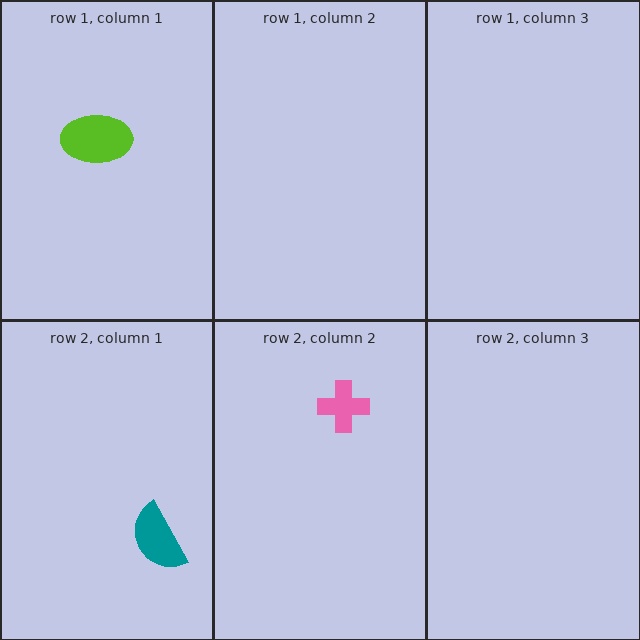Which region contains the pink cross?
The row 2, column 2 region.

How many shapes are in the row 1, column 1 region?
1.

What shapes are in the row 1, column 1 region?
The lime ellipse.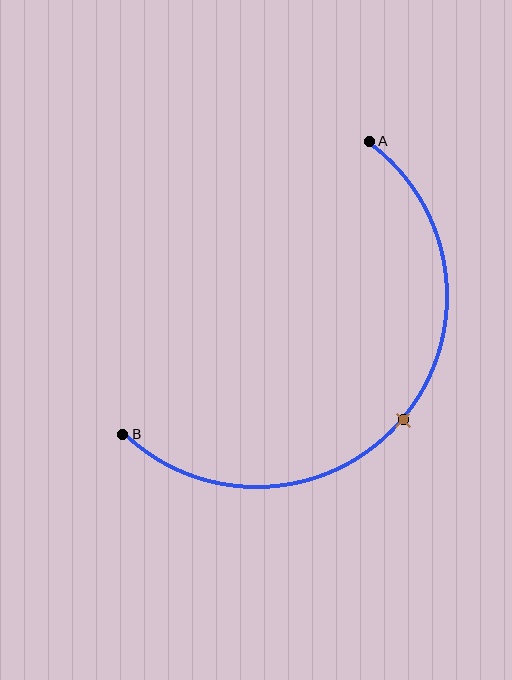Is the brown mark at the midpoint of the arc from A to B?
Yes. The brown mark lies on the arc at equal arc-length from both A and B — it is the arc midpoint.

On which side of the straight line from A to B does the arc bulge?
The arc bulges below and to the right of the straight line connecting A and B.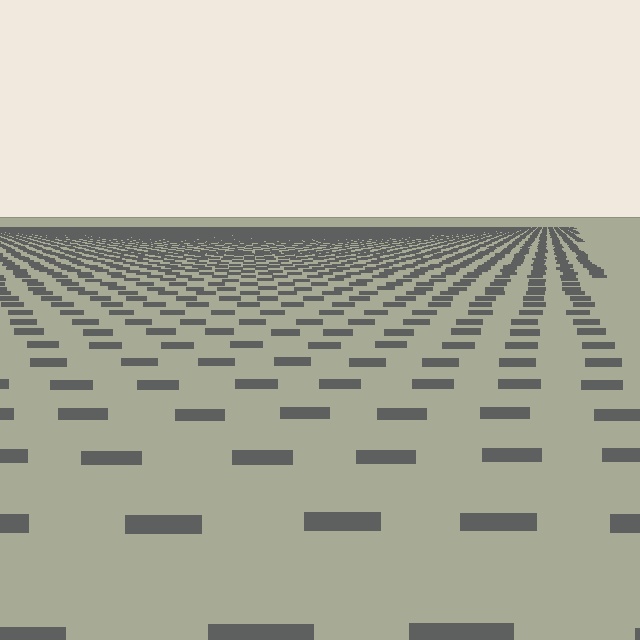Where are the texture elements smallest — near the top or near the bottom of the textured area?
Near the top.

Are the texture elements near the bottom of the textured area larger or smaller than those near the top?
Larger. Near the bottom, elements are closer to the viewer and appear at a bigger on-screen size.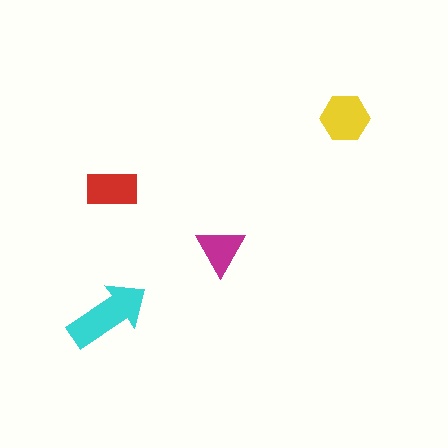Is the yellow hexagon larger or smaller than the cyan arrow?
Smaller.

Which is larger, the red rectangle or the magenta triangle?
The red rectangle.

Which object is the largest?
The cyan arrow.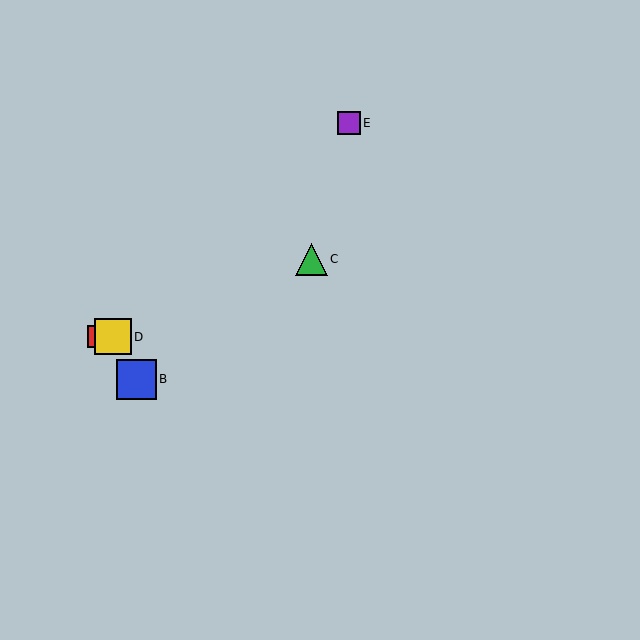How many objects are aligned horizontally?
2 objects (A, D) are aligned horizontally.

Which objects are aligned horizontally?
Objects A, D are aligned horizontally.